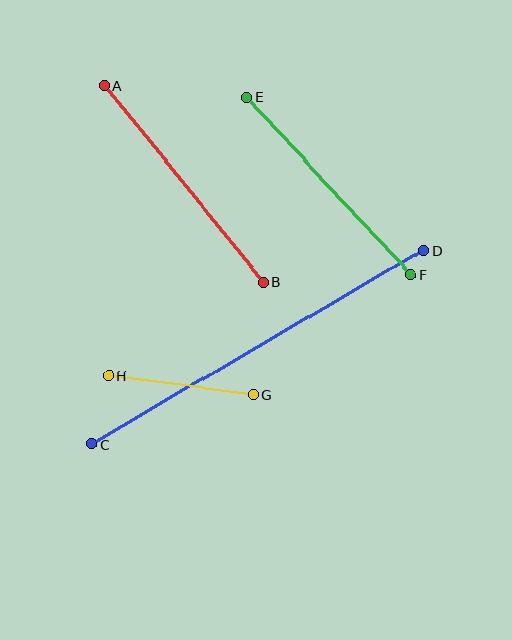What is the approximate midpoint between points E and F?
The midpoint is at approximately (329, 186) pixels.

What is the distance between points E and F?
The distance is approximately 242 pixels.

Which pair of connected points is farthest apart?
Points C and D are farthest apart.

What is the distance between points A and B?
The distance is approximately 253 pixels.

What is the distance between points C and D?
The distance is approximately 384 pixels.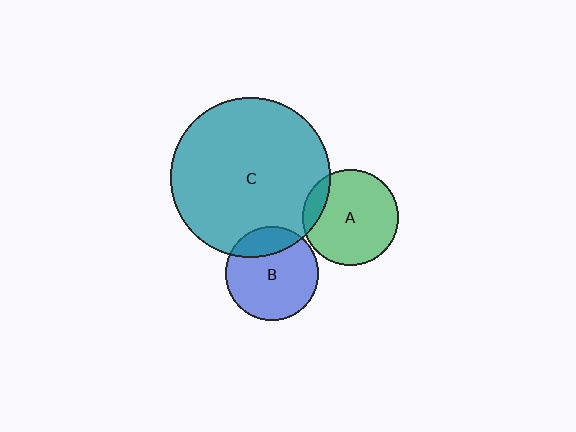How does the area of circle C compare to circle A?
Approximately 2.8 times.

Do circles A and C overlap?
Yes.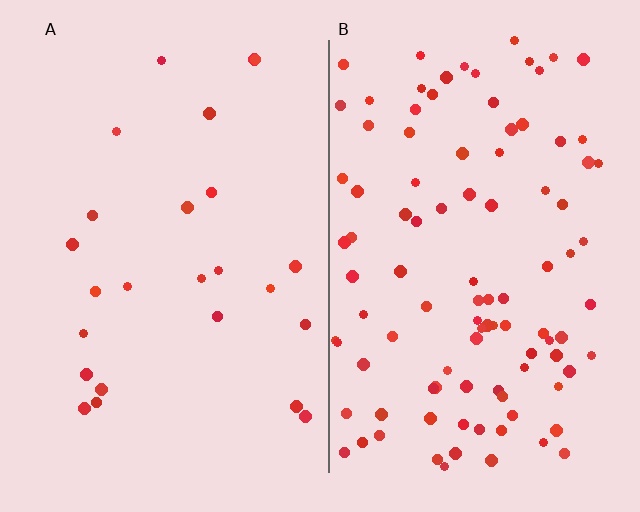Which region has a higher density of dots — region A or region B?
B (the right).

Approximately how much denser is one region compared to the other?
Approximately 4.1× — region B over region A.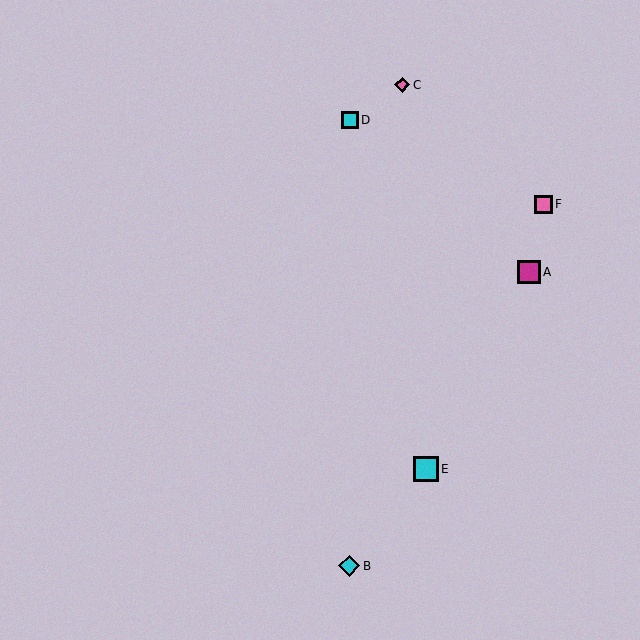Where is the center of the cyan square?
The center of the cyan square is at (350, 120).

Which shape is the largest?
The cyan square (labeled E) is the largest.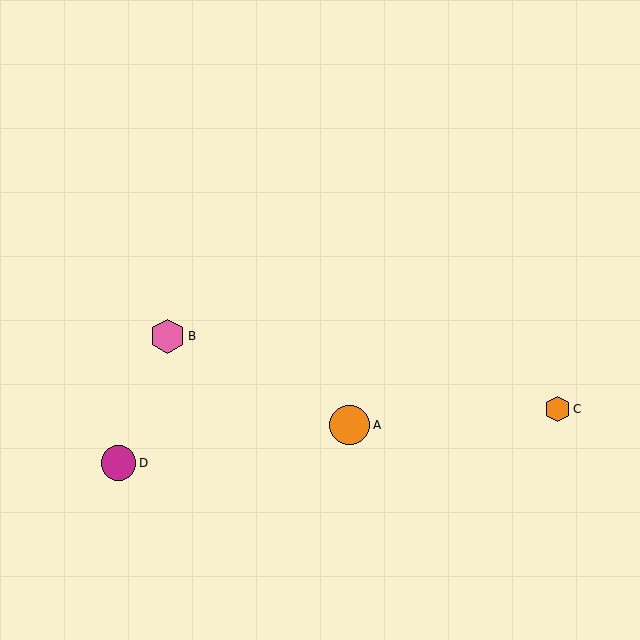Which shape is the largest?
The orange circle (labeled A) is the largest.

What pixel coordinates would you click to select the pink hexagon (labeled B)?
Click at (168, 336) to select the pink hexagon B.